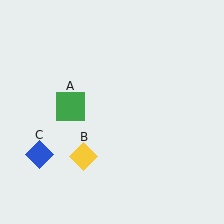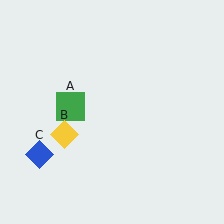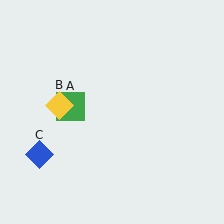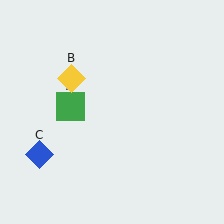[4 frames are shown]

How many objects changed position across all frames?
1 object changed position: yellow diamond (object B).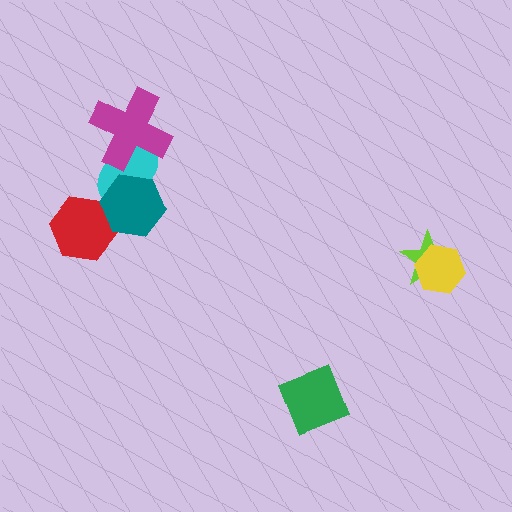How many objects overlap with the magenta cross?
1 object overlaps with the magenta cross.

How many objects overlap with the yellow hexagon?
1 object overlaps with the yellow hexagon.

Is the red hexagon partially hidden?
Yes, it is partially covered by another shape.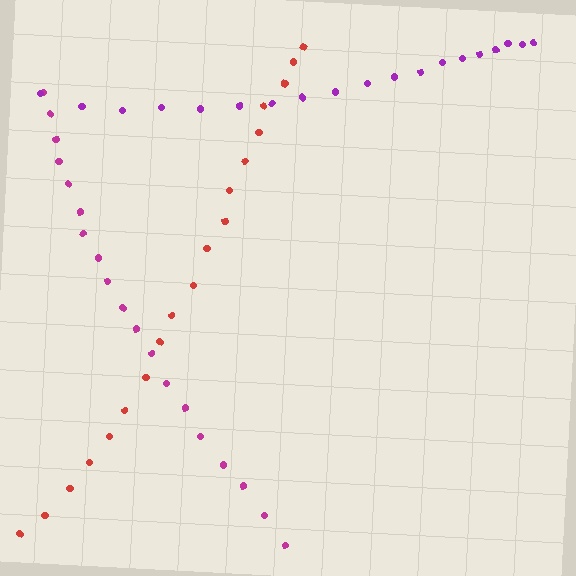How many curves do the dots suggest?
There are 3 distinct paths.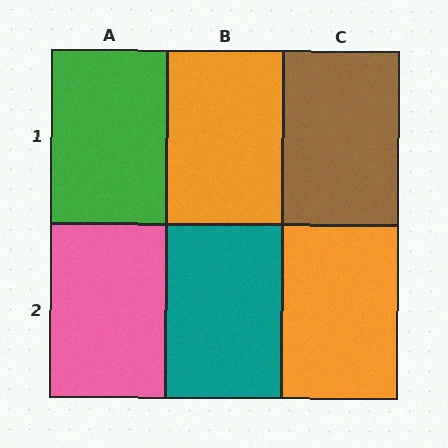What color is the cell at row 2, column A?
Pink.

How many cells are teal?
1 cell is teal.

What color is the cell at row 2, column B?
Teal.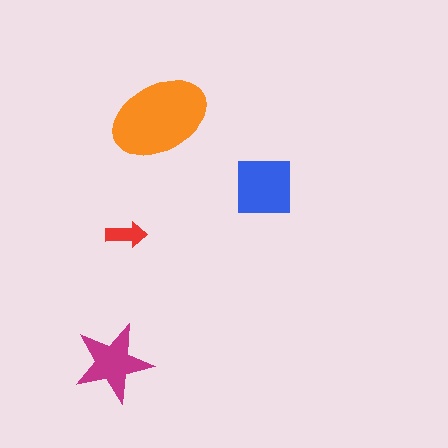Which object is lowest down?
The magenta star is bottommost.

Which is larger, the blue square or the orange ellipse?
The orange ellipse.